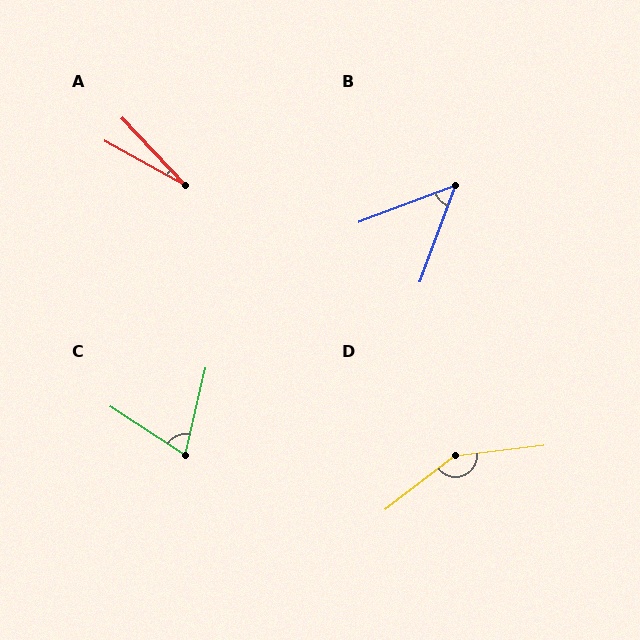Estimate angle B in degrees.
Approximately 49 degrees.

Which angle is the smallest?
A, at approximately 18 degrees.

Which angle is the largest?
D, at approximately 149 degrees.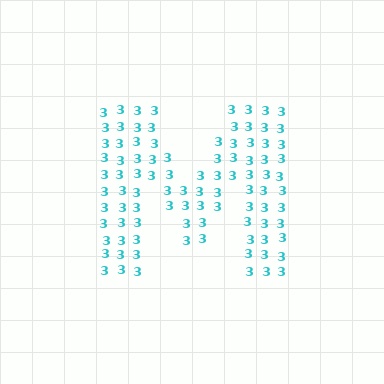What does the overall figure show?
The overall figure shows the letter M.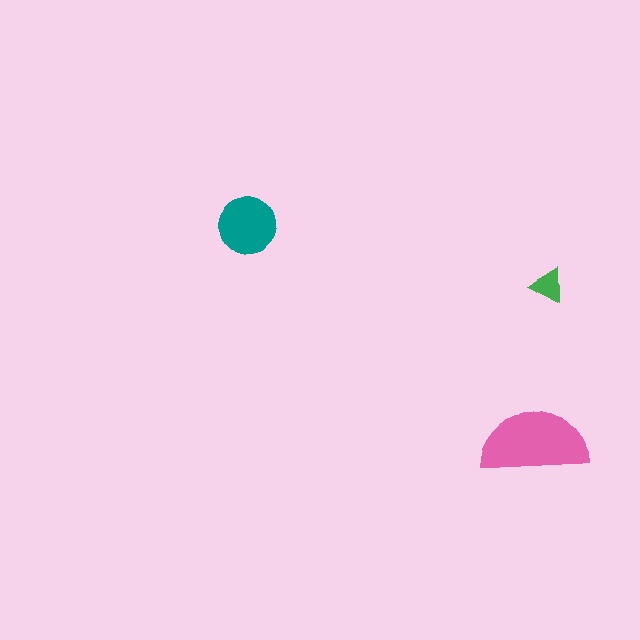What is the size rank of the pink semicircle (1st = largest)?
1st.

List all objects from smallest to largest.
The green triangle, the teal circle, the pink semicircle.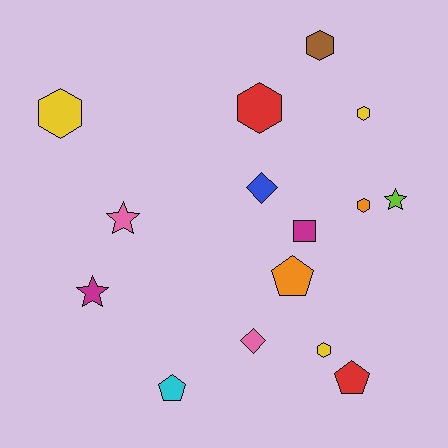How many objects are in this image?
There are 15 objects.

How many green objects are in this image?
There are no green objects.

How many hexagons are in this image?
There are 6 hexagons.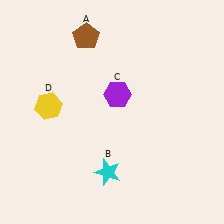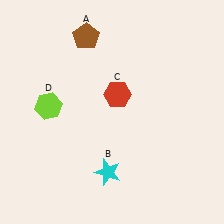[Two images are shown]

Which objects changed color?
C changed from purple to red. D changed from yellow to lime.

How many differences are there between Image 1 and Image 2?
There are 2 differences between the two images.